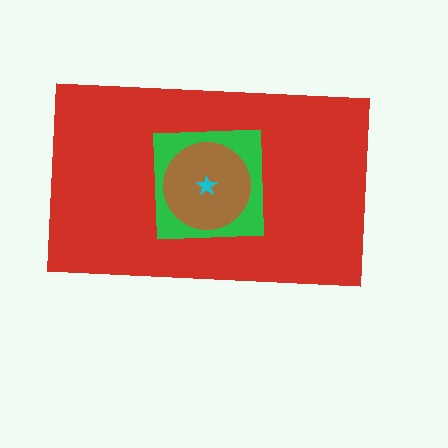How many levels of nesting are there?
4.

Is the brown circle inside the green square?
Yes.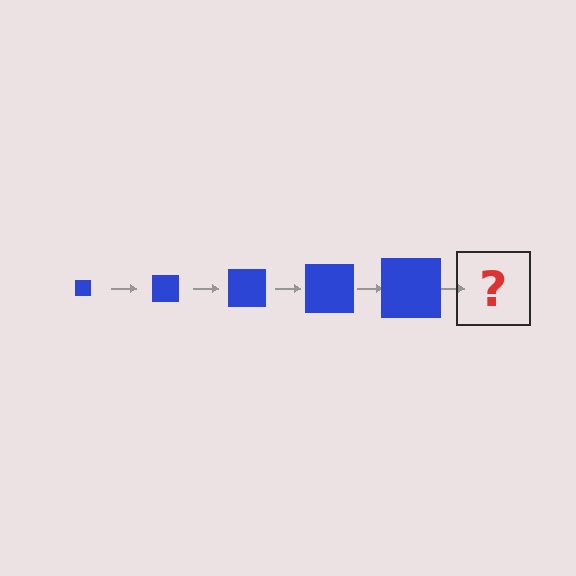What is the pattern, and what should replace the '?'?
The pattern is that the square gets progressively larger each step. The '?' should be a blue square, larger than the previous one.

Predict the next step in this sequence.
The next step is a blue square, larger than the previous one.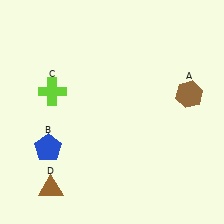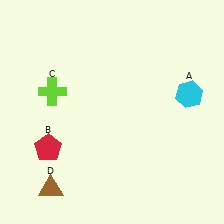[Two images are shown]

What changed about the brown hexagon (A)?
In Image 1, A is brown. In Image 2, it changed to cyan.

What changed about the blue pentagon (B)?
In Image 1, B is blue. In Image 2, it changed to red.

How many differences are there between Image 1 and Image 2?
There are 2 differences between the two images.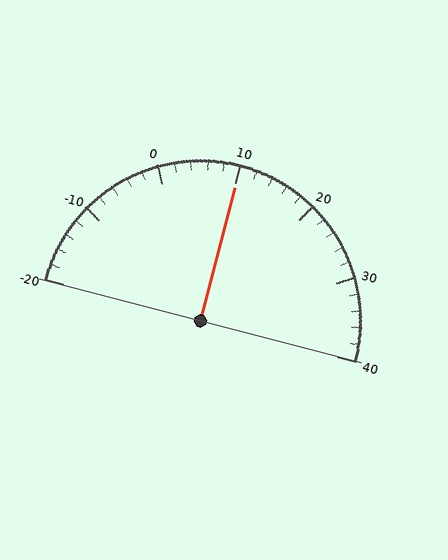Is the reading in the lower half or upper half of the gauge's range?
The reading is in the upper half of the range (-20 to 40).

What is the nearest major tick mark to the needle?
The nearest major tick mark is 10.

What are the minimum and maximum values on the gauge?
The gauge ranges from -20 to 40.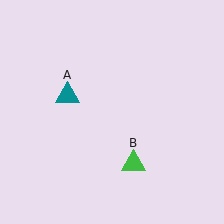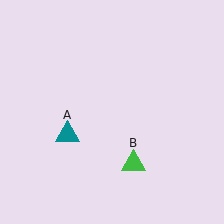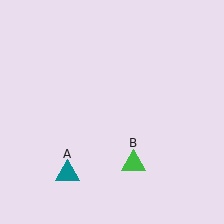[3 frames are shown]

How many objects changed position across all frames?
1 object changed position: teal triangle (object A).